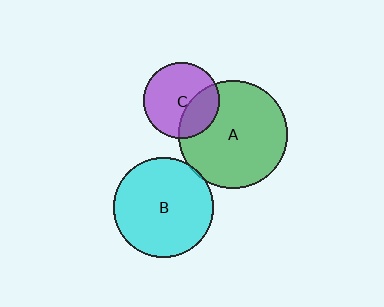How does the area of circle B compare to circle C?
Approximately 1.7 times.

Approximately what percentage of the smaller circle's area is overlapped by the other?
Approximately 5%.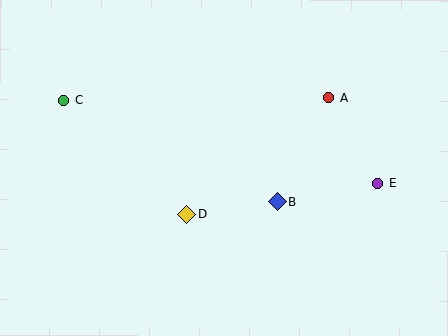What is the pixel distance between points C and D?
The distance between C and D is 168 pixels.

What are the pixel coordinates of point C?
Point C is at (64, 100).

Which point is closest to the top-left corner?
Point C is closest to the top-left corner.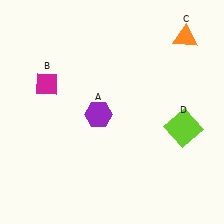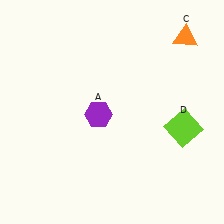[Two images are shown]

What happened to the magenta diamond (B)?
The magenta diamond (B) was removed in Image 2. It was in the top-left area of Image 1.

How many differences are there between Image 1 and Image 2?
There is 1 difference between the two images.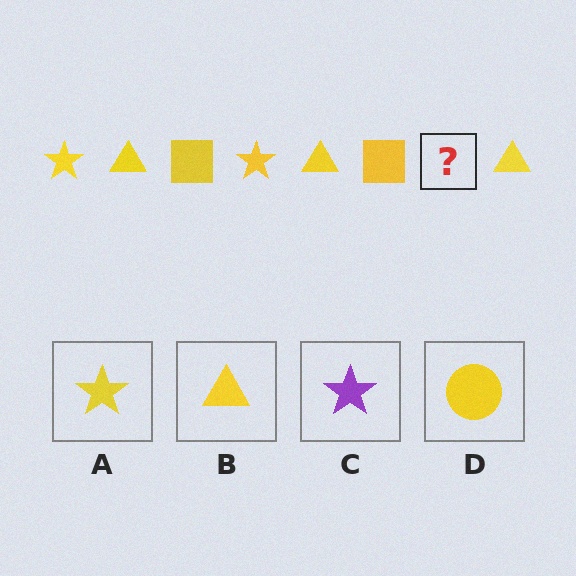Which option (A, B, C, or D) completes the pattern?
A.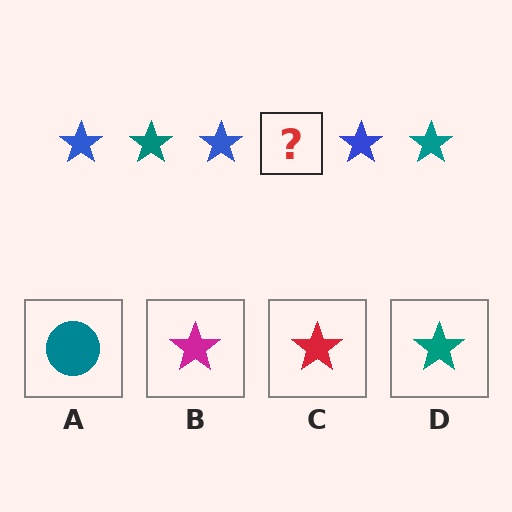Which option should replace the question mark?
Option D.